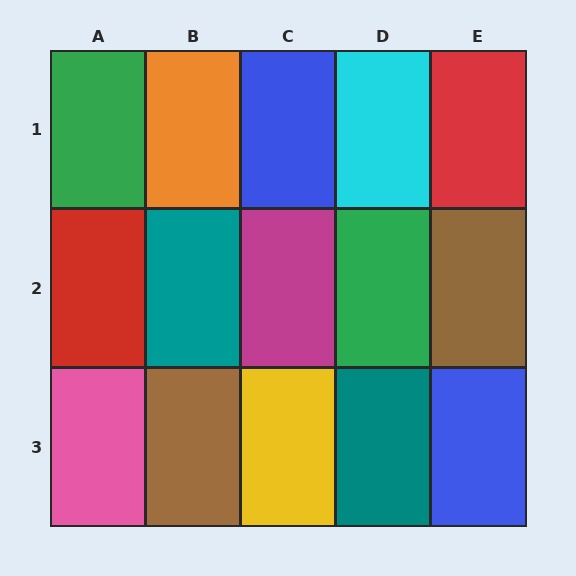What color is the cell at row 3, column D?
Teal.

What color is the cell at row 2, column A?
Red.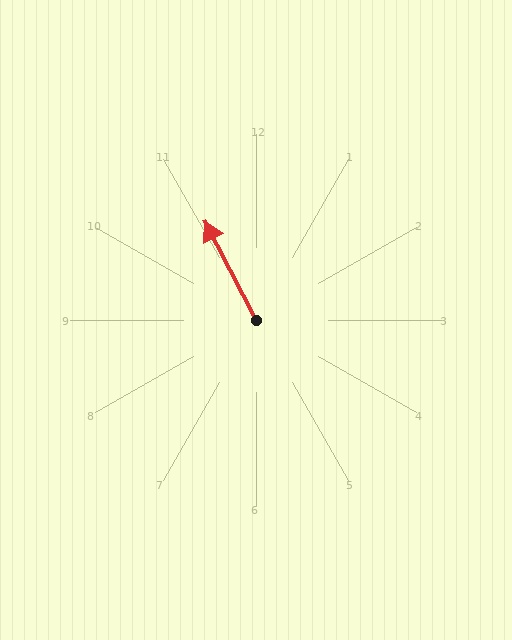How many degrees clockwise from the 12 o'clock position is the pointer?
Approximately 332 degrees.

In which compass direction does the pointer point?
Northwest.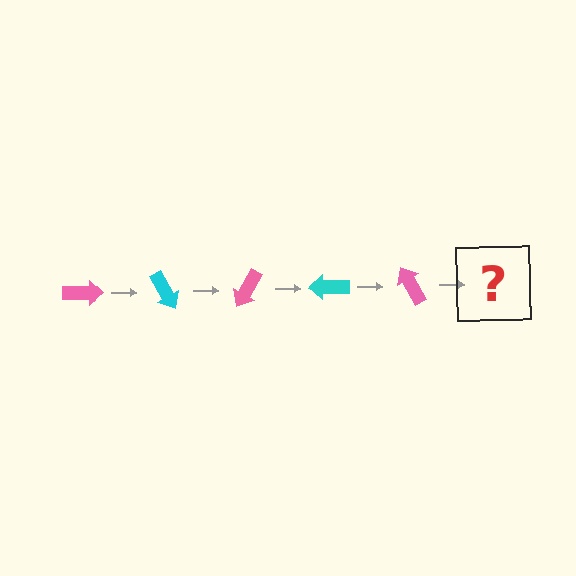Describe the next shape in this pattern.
It should be a cyan arrow, rotated 300 degrees from the start.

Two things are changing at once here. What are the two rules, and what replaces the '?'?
The two rules are that it rotates 60 degrees each step and the color cycles through pink and cyan. The '?' should be a cyan arrow, rotated 300 degrees from the start.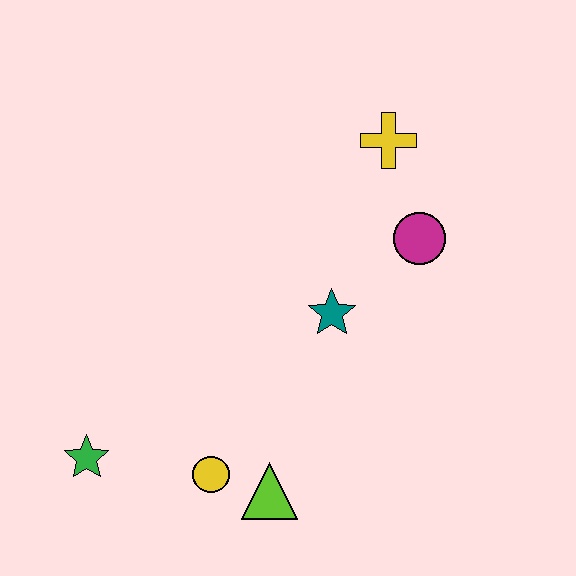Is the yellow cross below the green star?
No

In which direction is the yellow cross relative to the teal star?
The yellow cross is above the teal star.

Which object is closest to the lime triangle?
The yellow circle is closest to the lime triangle.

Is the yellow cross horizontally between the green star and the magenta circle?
Yes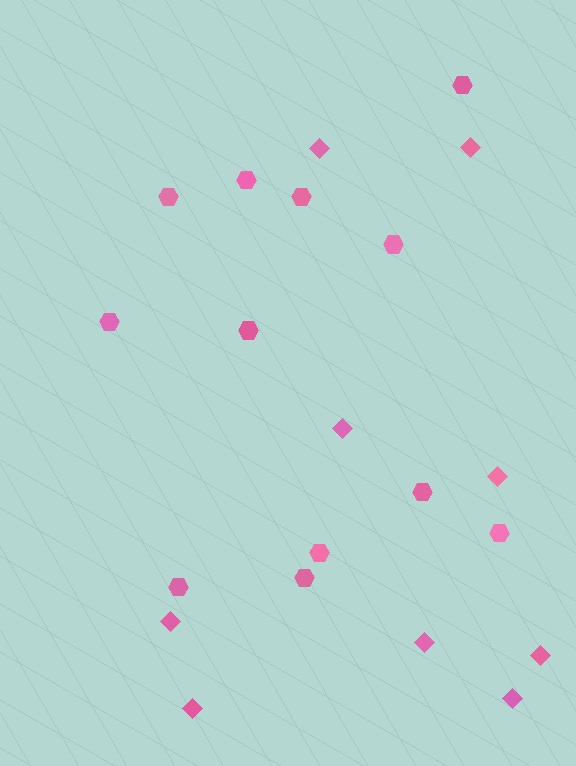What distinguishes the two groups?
There are 2 groups: one group of hexagons (12) and one group of diamonds (9).